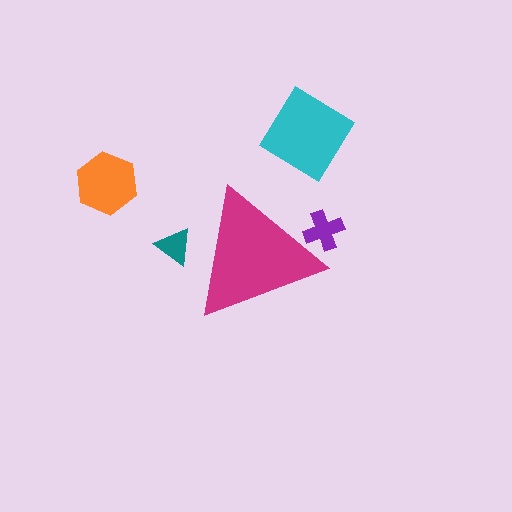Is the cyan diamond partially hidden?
No, the cyan diamond is fully visible.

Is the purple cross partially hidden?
Yes, the purple cross is partially hidden behind the magenta triangle.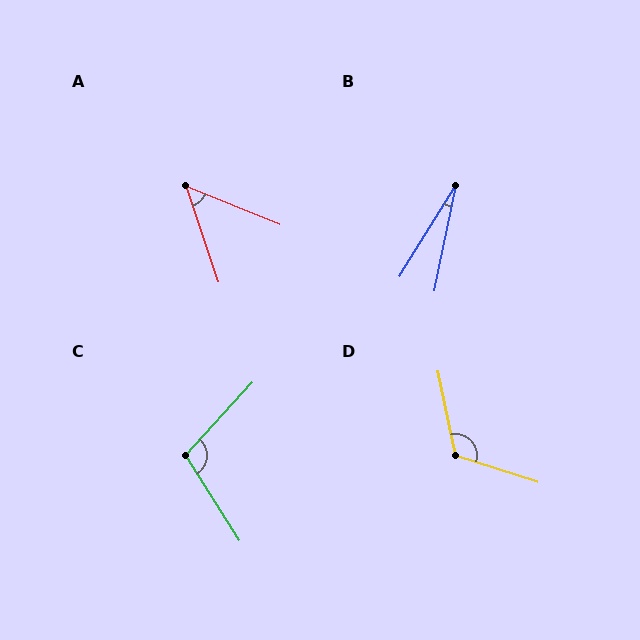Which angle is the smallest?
B, at approximately 20 degrees.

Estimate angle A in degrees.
Approximately 49 degrees.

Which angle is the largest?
D, at approximately 119 degrees.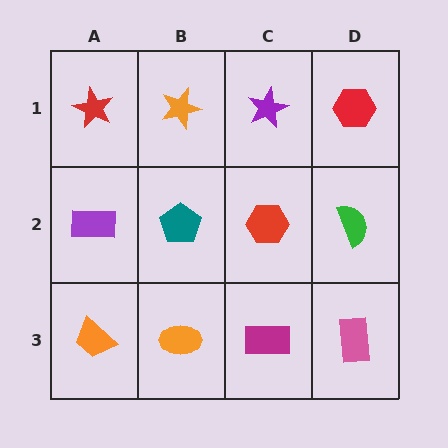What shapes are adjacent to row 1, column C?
A red hexagon (row 2, column C), an orange star (row 1, column B), a red hexagon (row 1, column D).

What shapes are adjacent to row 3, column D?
A green semicircle (row 2, column D), a magenta rectangle (row 3, column C).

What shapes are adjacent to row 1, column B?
A teal pentagon (row 2, column B), a red star (row 1, column A), a purple star (row 1, column C).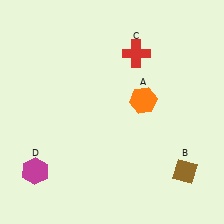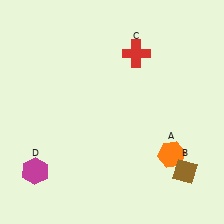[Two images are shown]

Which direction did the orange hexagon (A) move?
The orange hexagon (A) moved down.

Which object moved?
The orange hexagon (A) moved down.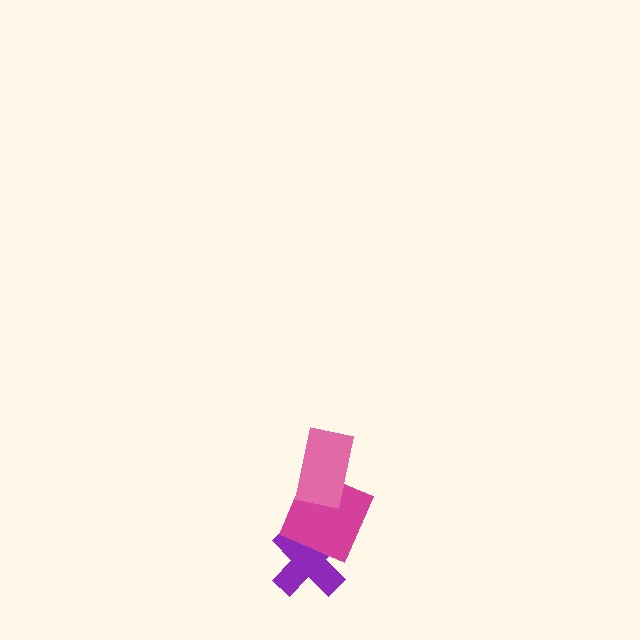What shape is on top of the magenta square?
The pink rectangle is on top of the magenta square.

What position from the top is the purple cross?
The purple cross is 3rd from the top.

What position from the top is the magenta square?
The magenta square is 2nd from the top.